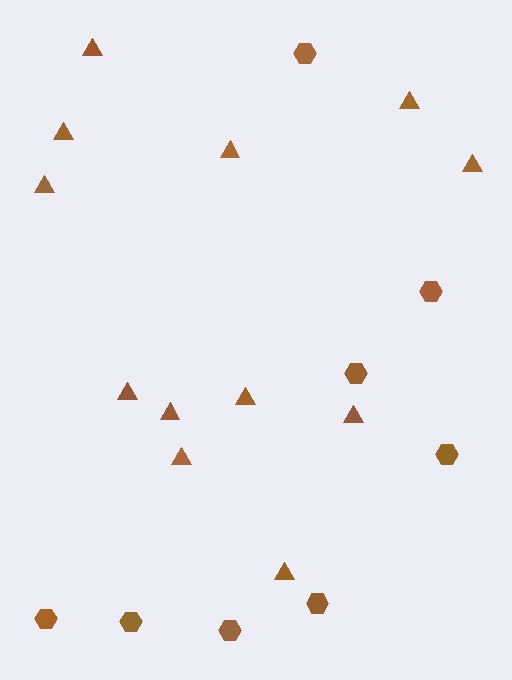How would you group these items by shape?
There are 2 groups: one group of triangles (12) and one group of hexagons (8).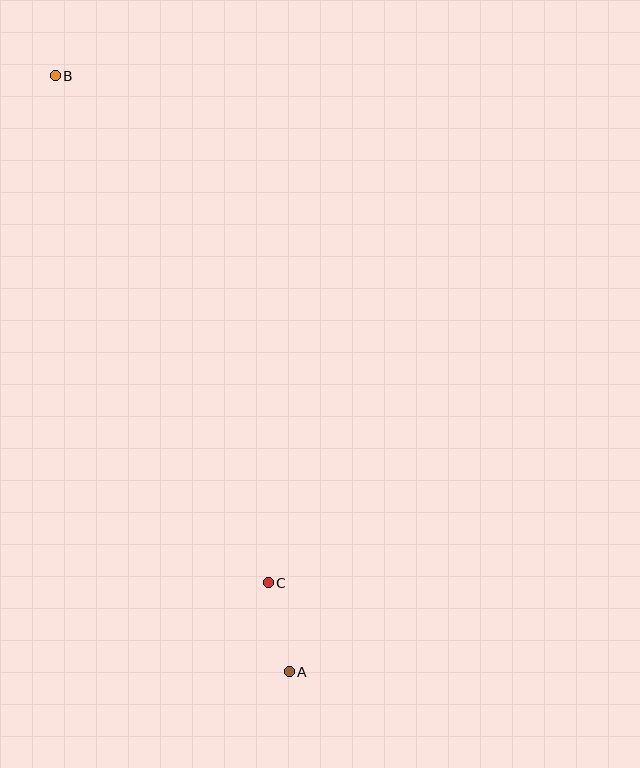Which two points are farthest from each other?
Points A and B are farthest from each other.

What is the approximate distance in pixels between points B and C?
The distance between B and C is approximately 550 pixels.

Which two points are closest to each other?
Points A and C are closest to each other.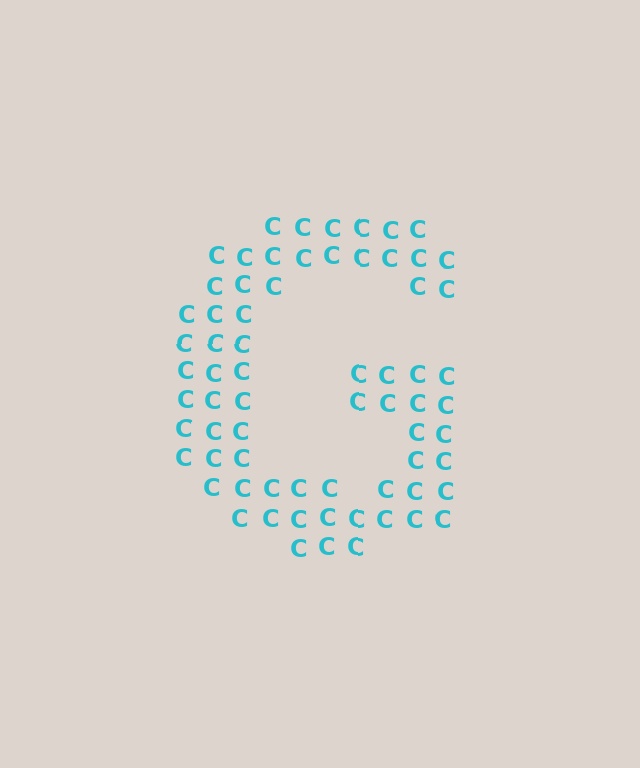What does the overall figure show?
The overall figure shows the letter G.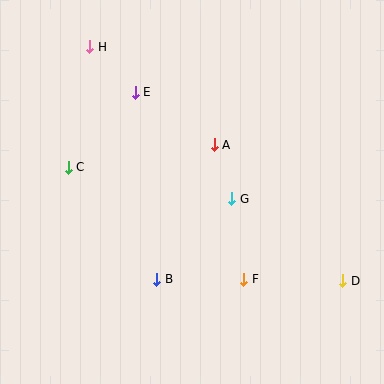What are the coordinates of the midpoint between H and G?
The midpoint between H and G is at (161, 123).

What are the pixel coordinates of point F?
Point F is at (244, 280).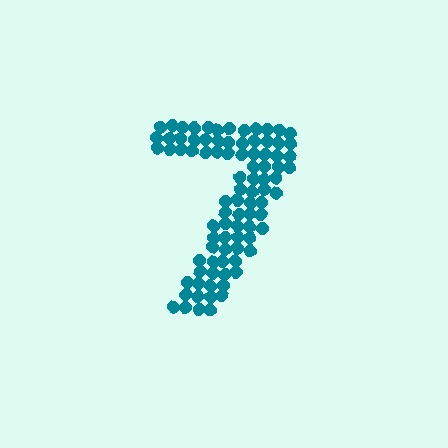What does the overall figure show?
The overall figure shows the digit 7.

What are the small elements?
The small elements are circles.